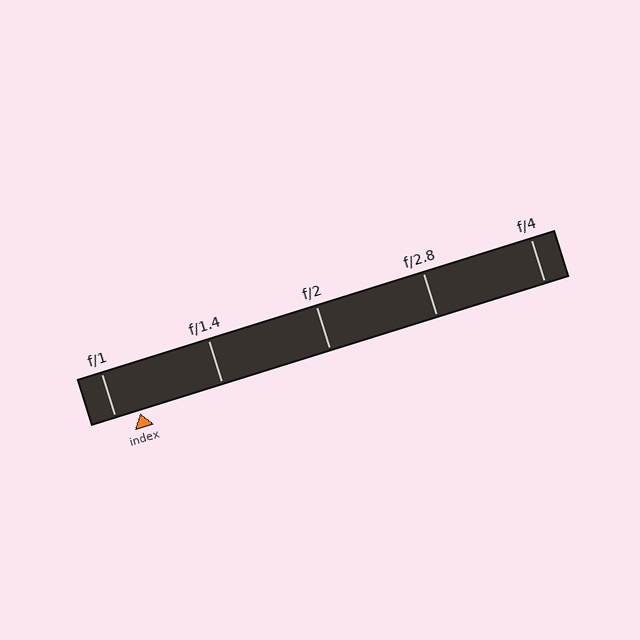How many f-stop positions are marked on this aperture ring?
There are 5 f-stop positions marked.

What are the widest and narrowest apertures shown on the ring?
The widest aperture shown is f/1 and the narrowest is f/4.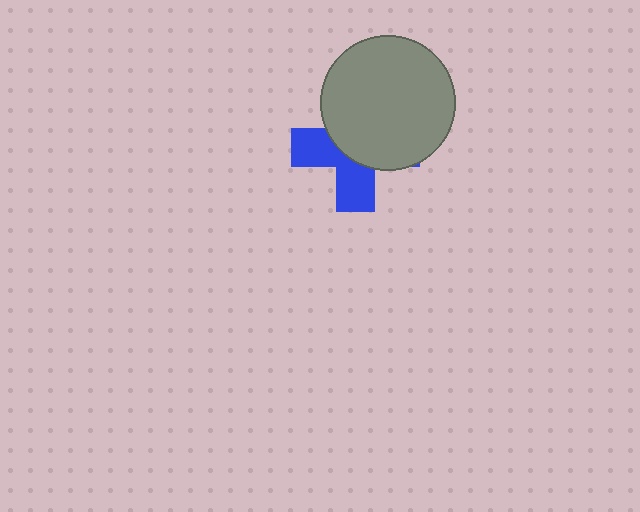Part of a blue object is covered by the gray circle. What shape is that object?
It is a cross.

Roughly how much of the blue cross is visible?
A small part of it is visible (roughly 43%).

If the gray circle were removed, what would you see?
You would see the complete blue cross.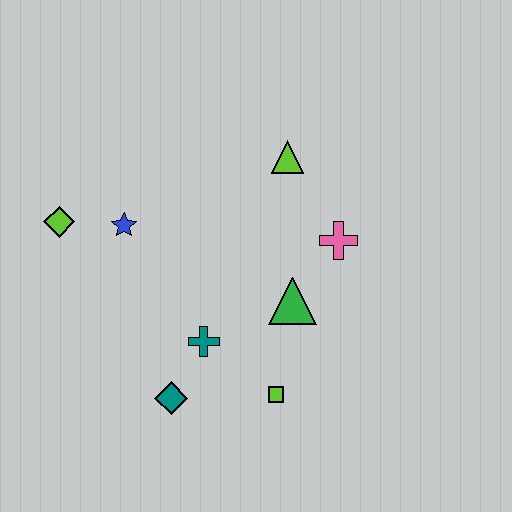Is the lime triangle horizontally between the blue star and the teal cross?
No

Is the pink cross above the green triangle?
Yes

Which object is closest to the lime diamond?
The blue star is closest to the lime diamond.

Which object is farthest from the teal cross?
The lime triangle is farthest from the teal cross.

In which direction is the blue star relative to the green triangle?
The blue star is to the left of the green triangle.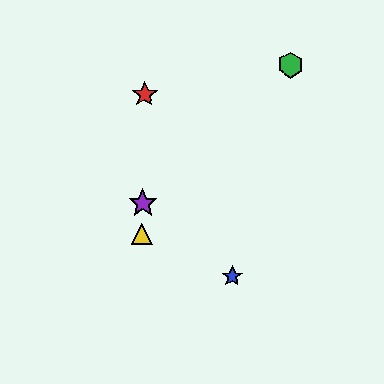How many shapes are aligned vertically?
3 shapes (the red star, the yellow triangle, the purple star) are aligned vertically.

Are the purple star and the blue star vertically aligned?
No, the purple star is at x≈143 and the blue star is at x≈232.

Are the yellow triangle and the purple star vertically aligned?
Yes, both are at x≈142.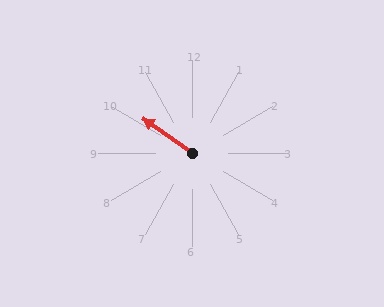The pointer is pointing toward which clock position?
Roughly 10 o'clock.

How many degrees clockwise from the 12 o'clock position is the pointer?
Approximately 306 degrees.